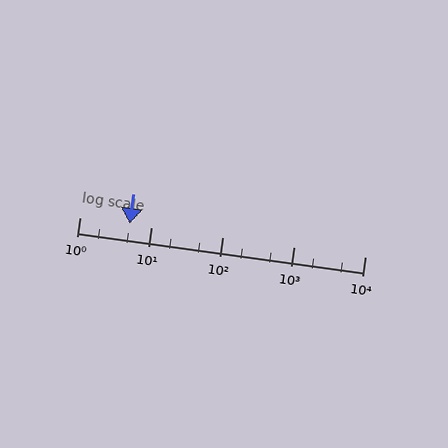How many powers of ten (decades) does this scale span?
The scale spans 4 decades, from 1 to 10000.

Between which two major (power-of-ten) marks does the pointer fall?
The pointer is between 1 and 10.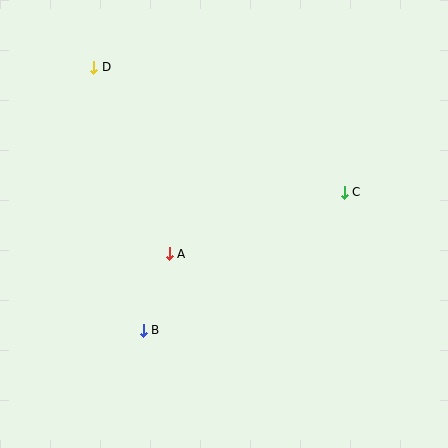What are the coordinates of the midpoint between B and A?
The midpoint between B and A is at (156, 292).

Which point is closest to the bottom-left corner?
Point B is closest to the bottom-left corner.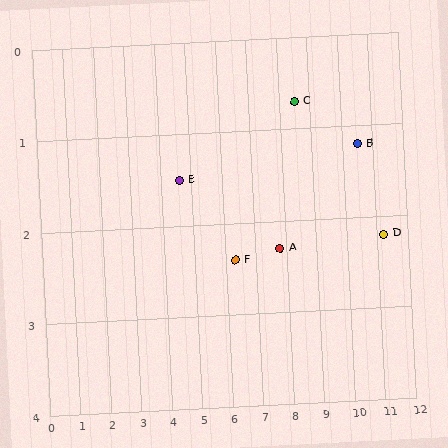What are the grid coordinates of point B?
Point B is at approximately (10.5, 1.2).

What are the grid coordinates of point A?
Point A is at approximately (7.8, 2.3).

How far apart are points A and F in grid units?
Points A and F are about 1.5 grid units apart.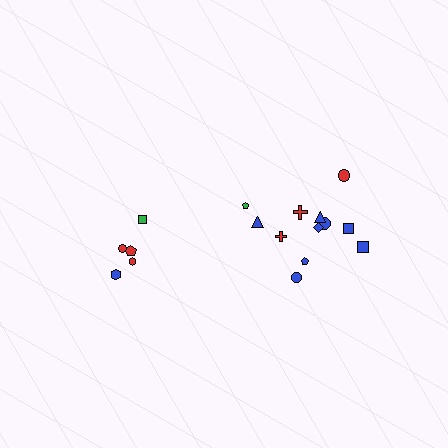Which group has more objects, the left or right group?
The right group.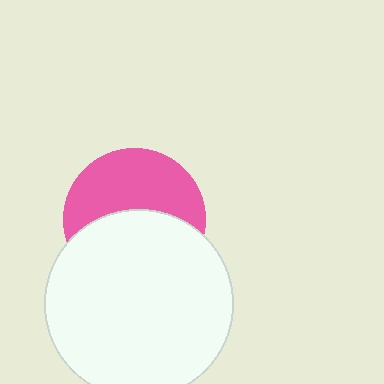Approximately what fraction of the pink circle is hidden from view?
Roughly 51% of the pink circle is hidden behind the white circle.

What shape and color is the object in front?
The object in front is a white circle.